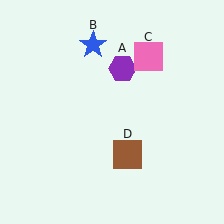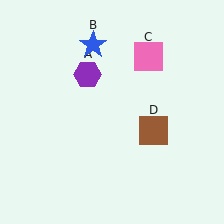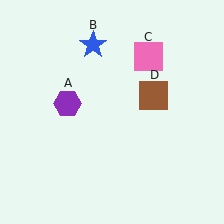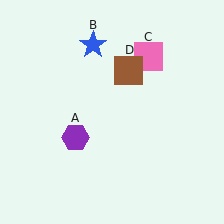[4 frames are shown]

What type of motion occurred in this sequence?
The purple hexagon (object A), brown square (object D) rotated counterclockwise around the center of the scene.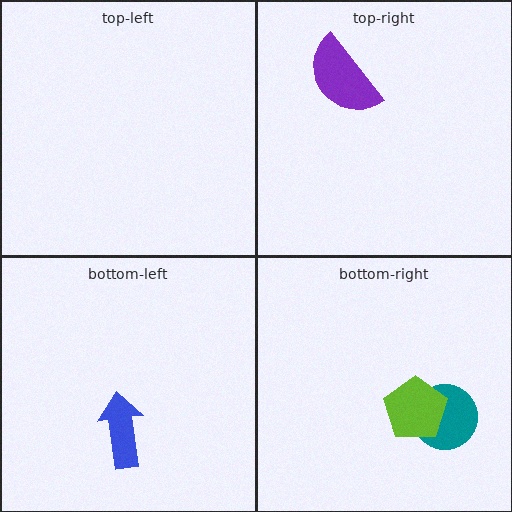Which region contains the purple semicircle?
The top-right region.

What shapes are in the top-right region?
The purple semicircle.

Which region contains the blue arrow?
The bottom-left region.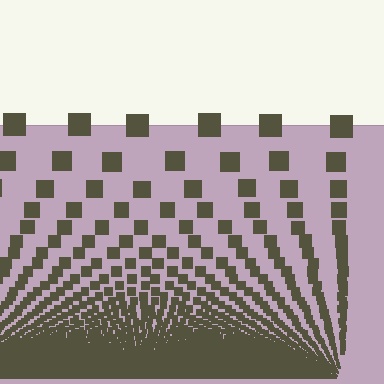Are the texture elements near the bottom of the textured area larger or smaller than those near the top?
Smaller. The gradient is inverted — elements near the bottom are smaller and denser.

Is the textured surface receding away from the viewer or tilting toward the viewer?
The surface appears to tilt toward the viewer. Texture elements get larger and sparser toward the top.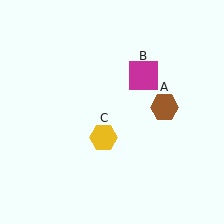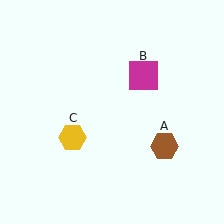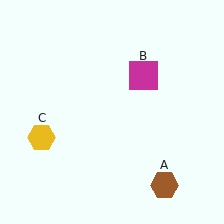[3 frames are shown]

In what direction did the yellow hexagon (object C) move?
The yellow hexagon (object C) moved left.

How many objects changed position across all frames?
2 objects changed position: brown hexagon (object A), yellow hexagon (object C).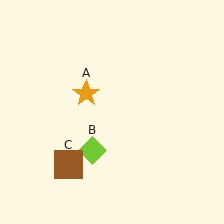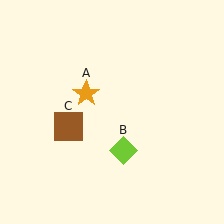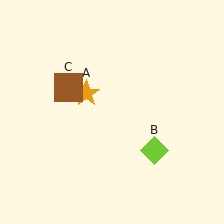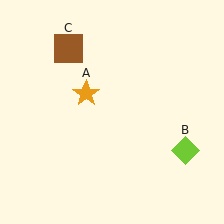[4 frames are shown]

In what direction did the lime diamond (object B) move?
The lime diamond (object B) moved right.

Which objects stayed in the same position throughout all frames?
Orange star (object A) remained stationary.